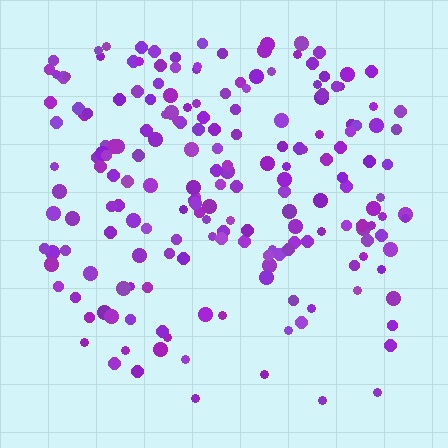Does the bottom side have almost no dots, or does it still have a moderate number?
Still a moderate number, just noticeably fewer than the top.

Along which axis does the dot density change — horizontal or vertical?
Vertical.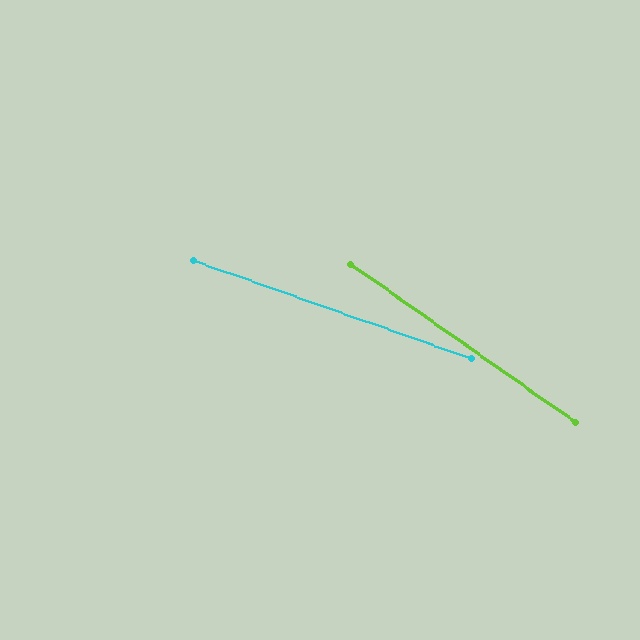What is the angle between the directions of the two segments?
Approximately 16 degrees.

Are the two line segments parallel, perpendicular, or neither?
Neither parallel nor perpendicular — they differ by about 16°.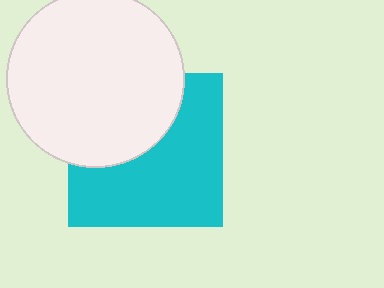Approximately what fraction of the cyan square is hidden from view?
Roughly 39% of the cyan square is hidden behind the white circle.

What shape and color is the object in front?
The object in front is a white circle.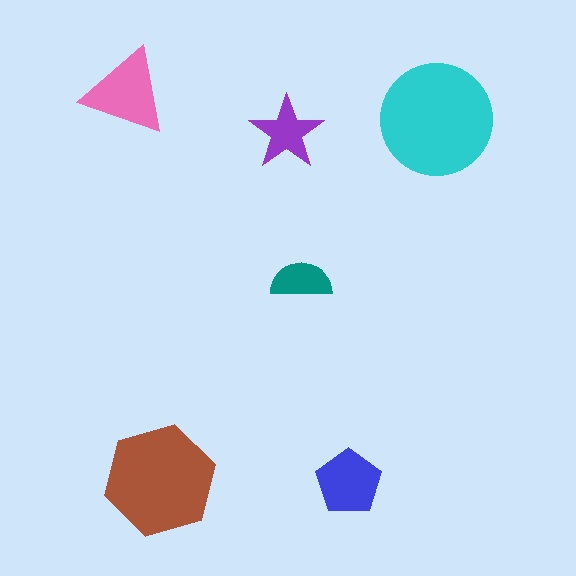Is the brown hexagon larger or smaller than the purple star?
Larger.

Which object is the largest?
The cyan circle.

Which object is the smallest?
The teal semicircle.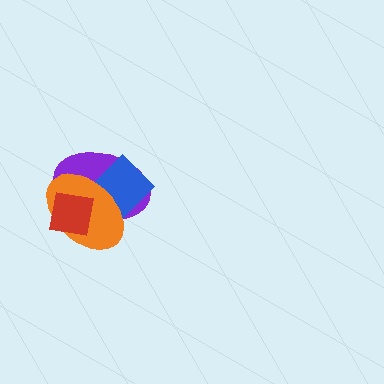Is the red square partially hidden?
No, no other shape covers it.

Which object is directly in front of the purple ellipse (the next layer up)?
The blue diamond is directly in front of the purple ellipse.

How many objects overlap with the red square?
2 objects overlap with the red square.